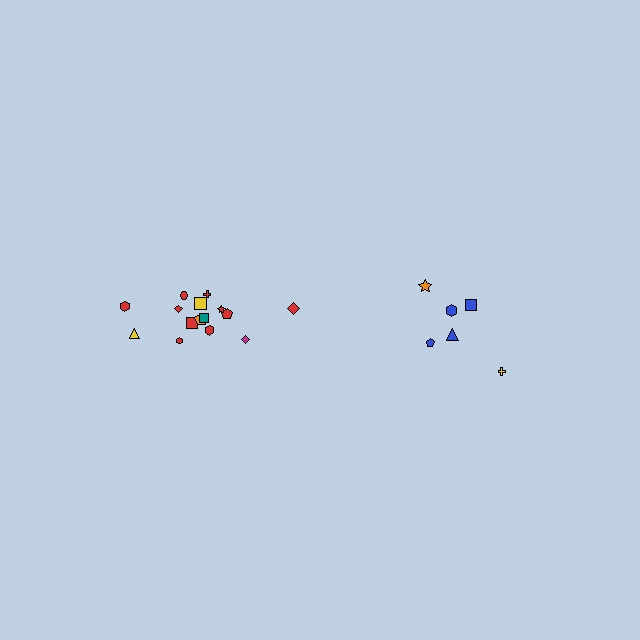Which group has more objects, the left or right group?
The left group.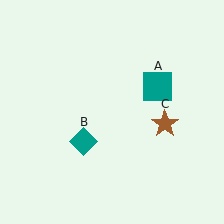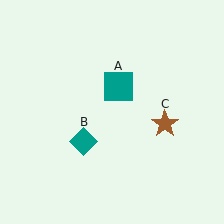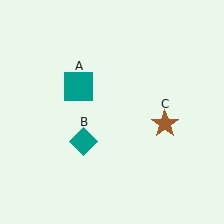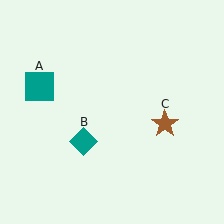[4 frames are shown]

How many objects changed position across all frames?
1 object changed position: teal square (object A).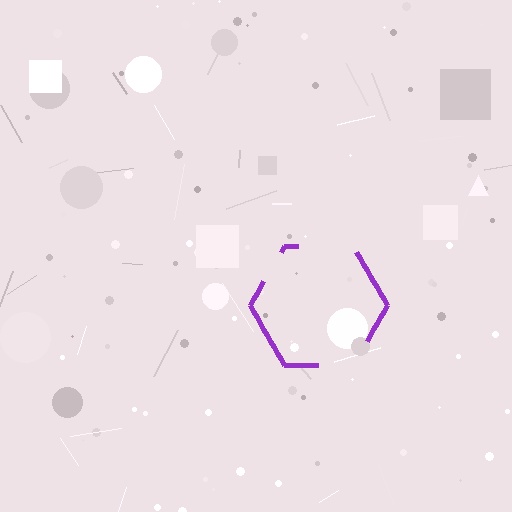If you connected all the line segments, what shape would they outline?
They would outline a hexagon.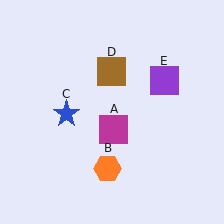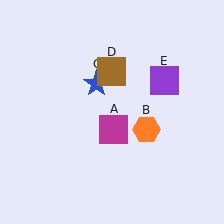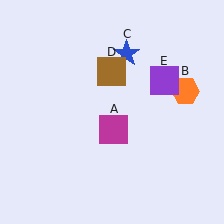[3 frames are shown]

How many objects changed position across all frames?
2 objects changed position: orange hexagon (object B), blue star (object C).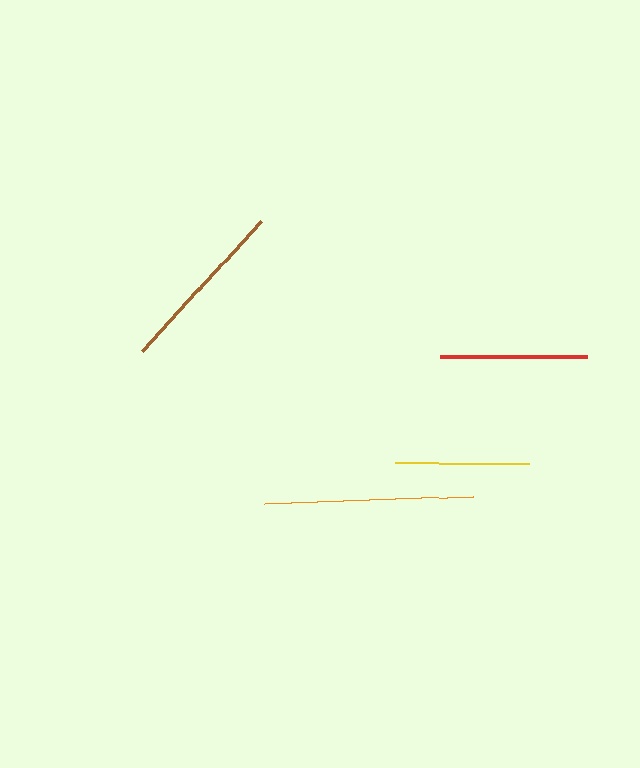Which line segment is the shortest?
The yellow line is the shortest at approximately 134 pixels.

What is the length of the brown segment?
The brown segment is approximately 177 pixels long.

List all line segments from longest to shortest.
From longest to shortest: orange, brown, red, yellow.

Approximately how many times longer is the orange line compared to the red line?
The orange line is approximately 1.4 times the length of the red line.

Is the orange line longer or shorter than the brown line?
The orange line is longer than the brown line.